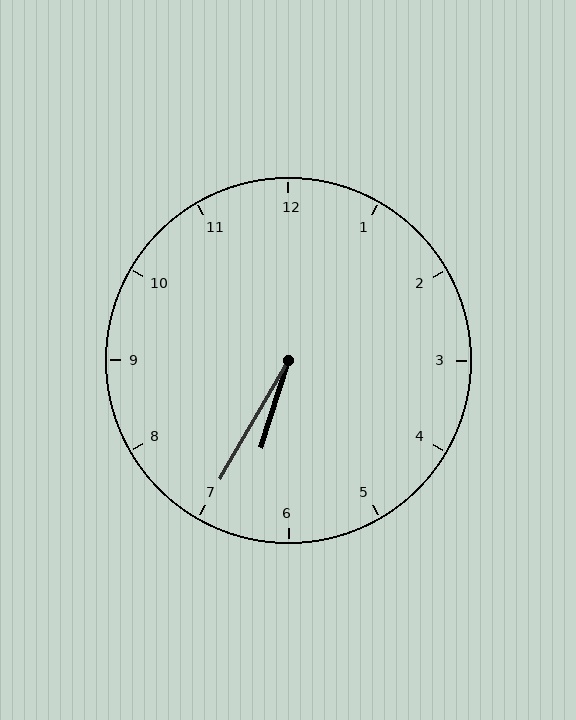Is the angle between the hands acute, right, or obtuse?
It is acute.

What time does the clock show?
6:35.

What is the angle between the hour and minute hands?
Approximately 12 degrees.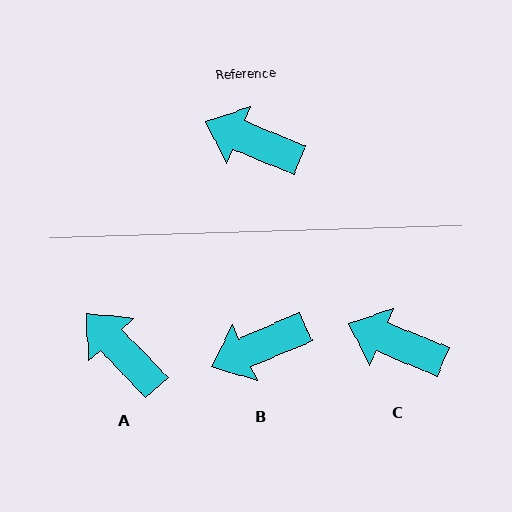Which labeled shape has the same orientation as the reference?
C.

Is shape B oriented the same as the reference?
No, it is off by about 45 degrees.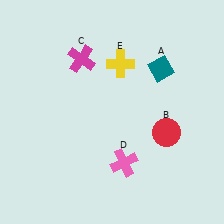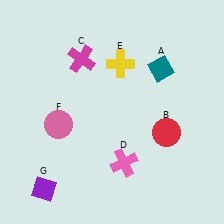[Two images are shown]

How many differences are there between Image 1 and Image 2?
There are 2 differences between the two images.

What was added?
A pink circle (F), a purple diamond (G) were added in Image 2.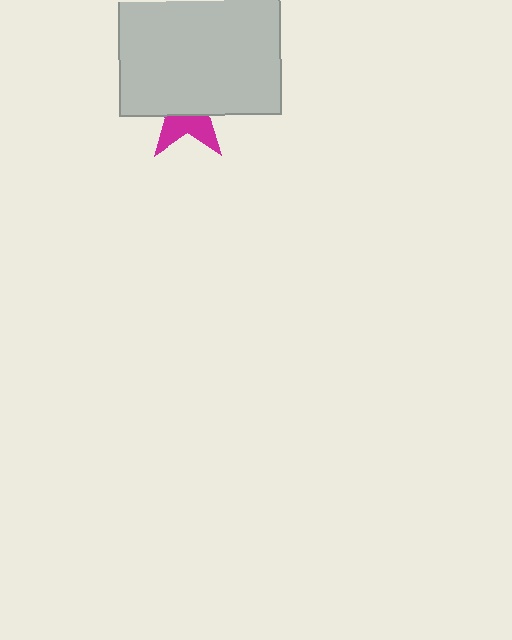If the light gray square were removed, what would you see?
You would see the complete magenta star.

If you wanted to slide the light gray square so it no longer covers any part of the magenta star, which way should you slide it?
Slide it up — that is the most direct way to separate the two shapes.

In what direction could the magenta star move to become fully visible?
The magenta star could move down. That would shift it out from behind the light gray square entirely.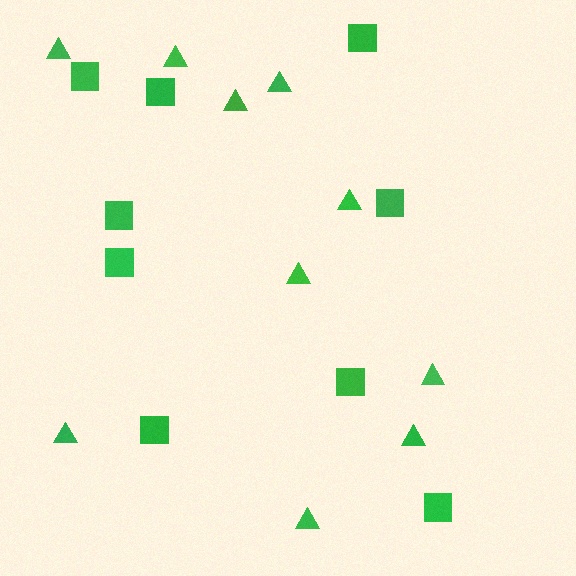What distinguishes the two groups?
There are 2 groups: one group of squares (9) and one group of triangles (10).